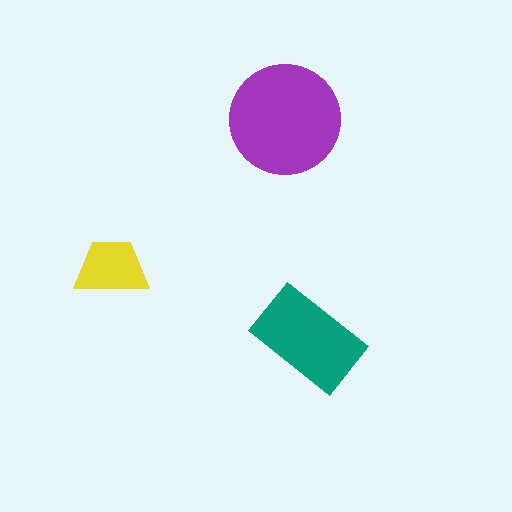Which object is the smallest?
The yellow trapezoid.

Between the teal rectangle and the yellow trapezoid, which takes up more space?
The teal rectangle.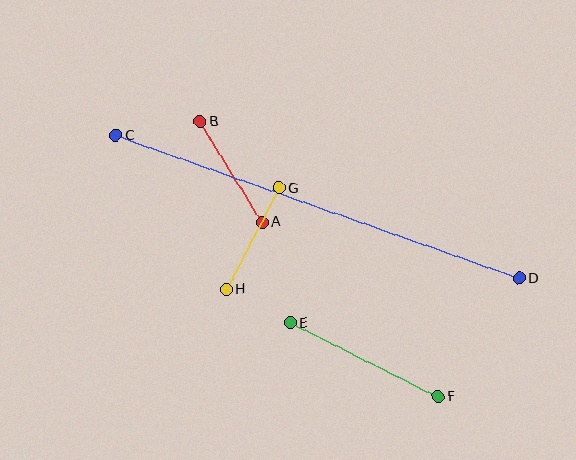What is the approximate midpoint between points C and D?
The midpoint is at approximately (317, 207) pixels.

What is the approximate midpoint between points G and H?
The midpoint is at approximately (252, 239) pixels.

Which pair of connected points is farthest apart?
Points C and D are farthest apart.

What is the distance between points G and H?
The distance is approximately 114 pixels.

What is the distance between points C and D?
The distance is approximately 428 pixels.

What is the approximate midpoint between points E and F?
The midpoint is at approximately (364, 360) pixels.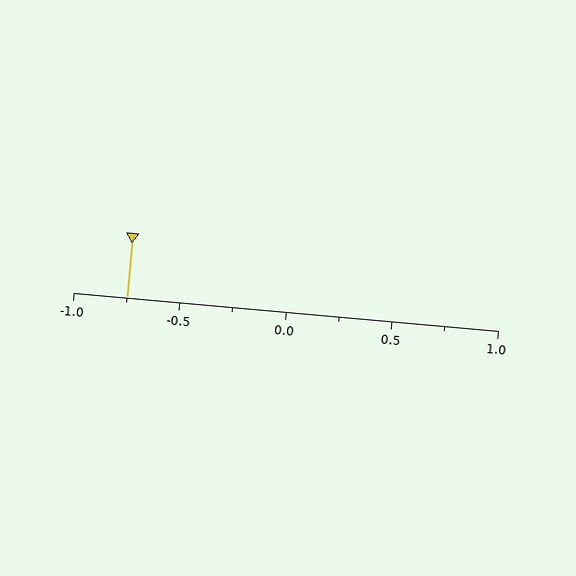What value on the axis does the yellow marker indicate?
The marker indicates approximately -0.75.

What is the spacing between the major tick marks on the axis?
The major ticks are spaced 0.5 apart.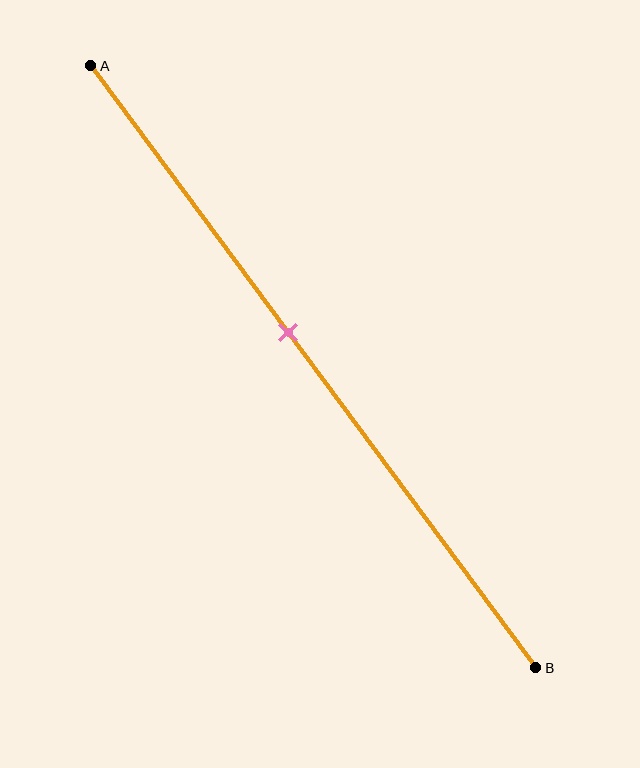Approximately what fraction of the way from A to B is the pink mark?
The pink mark is approximately 45% of the way from A to B.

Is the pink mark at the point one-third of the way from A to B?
No, the mark is at about 45% from A, not at the 33% one-third point.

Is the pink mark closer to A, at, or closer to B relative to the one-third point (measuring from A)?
The pink mark is closer to point B than the one-third point of segment AB.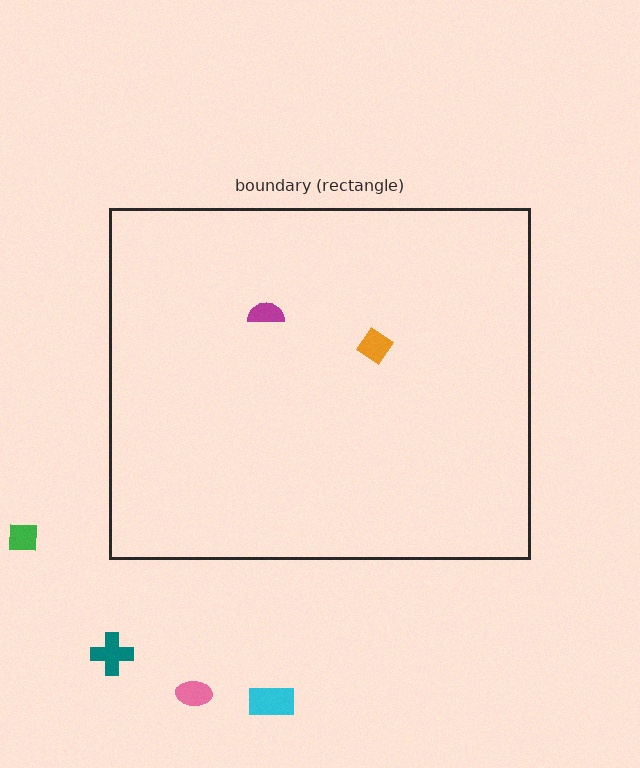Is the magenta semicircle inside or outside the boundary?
Inside.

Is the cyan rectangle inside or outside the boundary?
Outside.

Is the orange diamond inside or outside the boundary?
Inside.